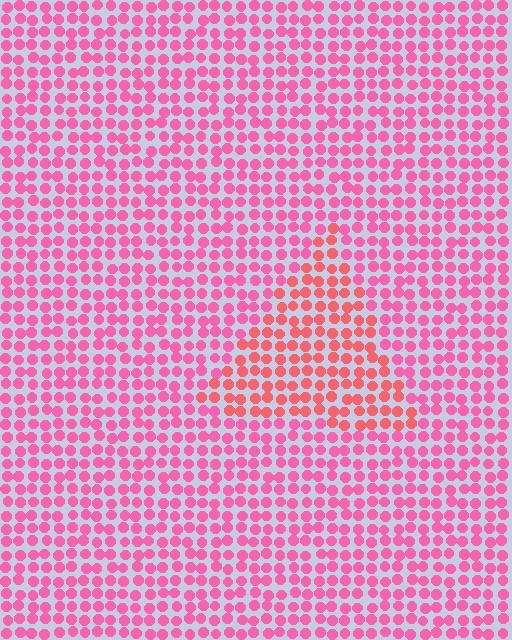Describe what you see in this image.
The image is filled with small pink elements in a uniform arrangement. A triangle-shaped region is visible where the elements are tinted to a slightly different hue, forming a subtle color boundary.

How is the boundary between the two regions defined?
The boundary is defined purely by a slight shift in hue (about 27 degrees). Spacing, size, and orientation are identical on both sides.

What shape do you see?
I see a triangle.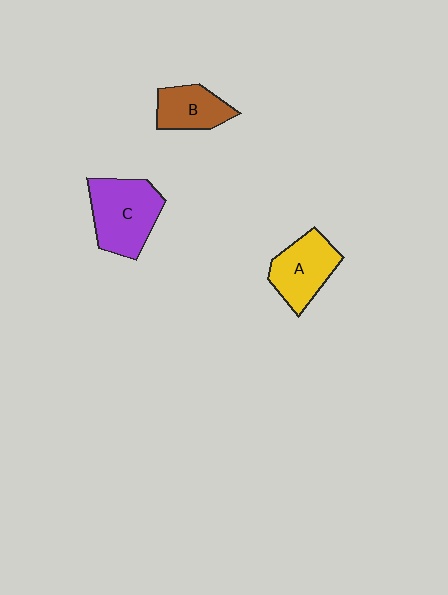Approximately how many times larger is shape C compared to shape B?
Approximately 1.6 times.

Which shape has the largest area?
Shape C (purple).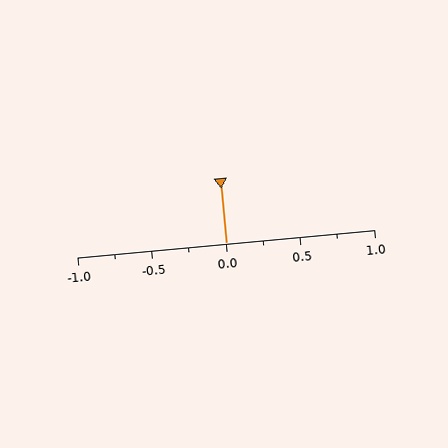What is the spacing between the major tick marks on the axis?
The major ticks are spaced 0.5 apart.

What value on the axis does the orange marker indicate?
The marker indicates approximately 0.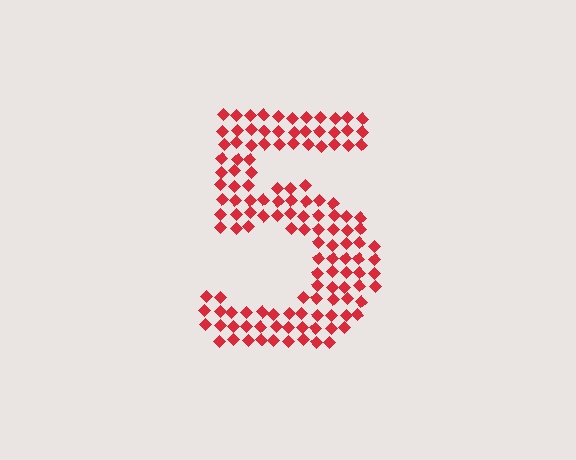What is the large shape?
The large shape is the digit 5.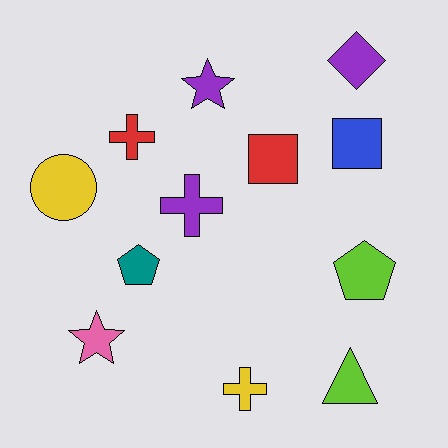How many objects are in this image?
There are 12 objects.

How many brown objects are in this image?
There are no brown objects.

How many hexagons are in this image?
There are no hexagons.